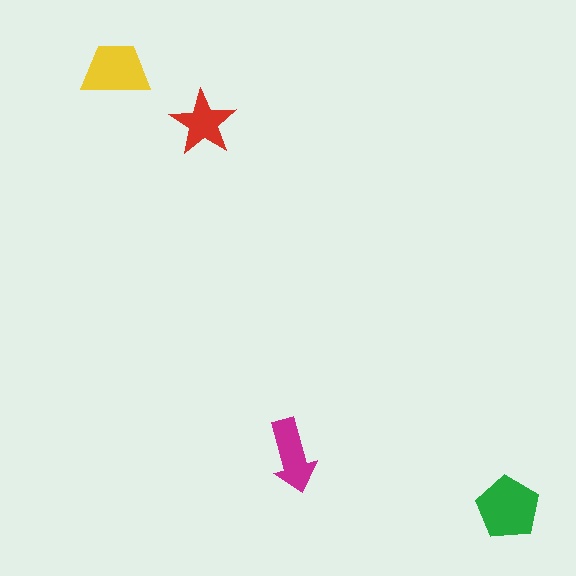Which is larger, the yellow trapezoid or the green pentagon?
The green pentagon.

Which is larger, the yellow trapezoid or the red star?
The yellow trapezoid.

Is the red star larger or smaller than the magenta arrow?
Smaller.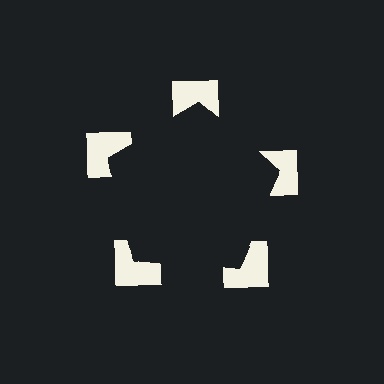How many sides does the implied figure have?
5 sides.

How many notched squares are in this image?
There are 5 — one at each vertex of the illusory pentagon.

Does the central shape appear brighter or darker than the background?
It typically appears slightly darker than the background, even though no actual brightness change is drawn.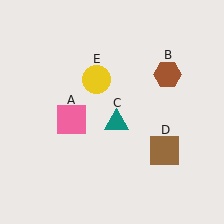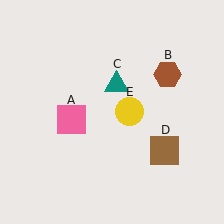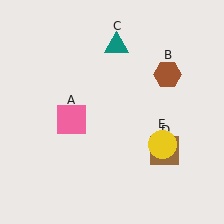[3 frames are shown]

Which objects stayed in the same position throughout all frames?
Pink square (object A) and brown hexagon (object B) and brown square (object D) remained stationary.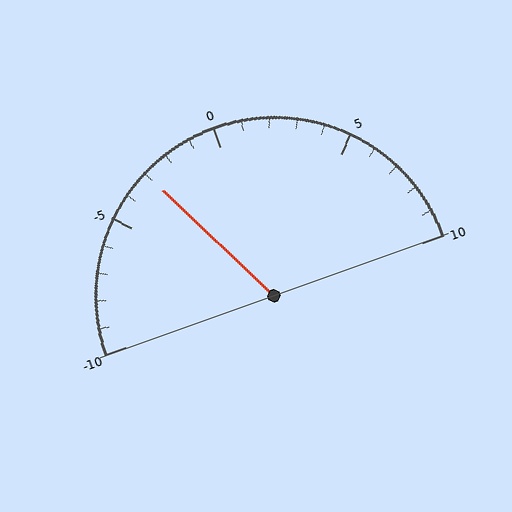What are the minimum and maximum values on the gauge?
The gauge ranges from -10 to 10.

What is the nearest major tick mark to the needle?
The nearest major tick mark is -5.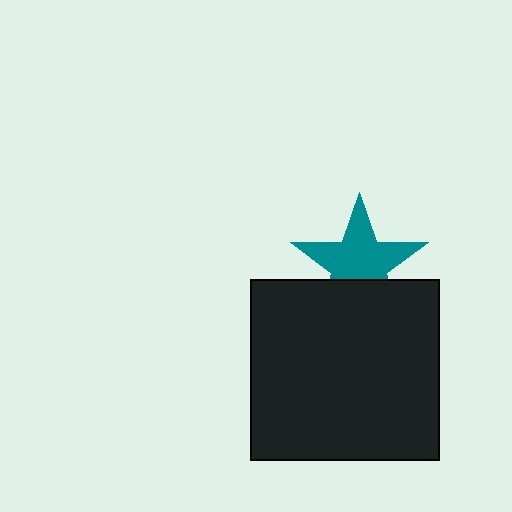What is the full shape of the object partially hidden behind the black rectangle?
The partially hidden object is a teal star.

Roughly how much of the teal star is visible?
Most of it is visible (roughly 69%).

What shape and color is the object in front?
The object in front is a black rectangle.